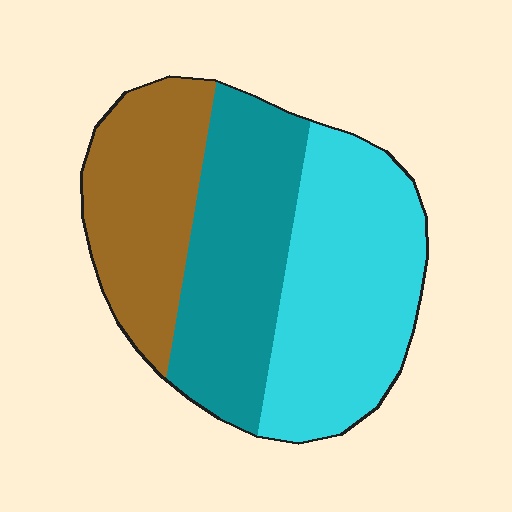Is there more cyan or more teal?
Cyan.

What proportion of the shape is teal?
Teal takes up between a sixth and a third of the shape.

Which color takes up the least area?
Brown, at roughly 25%.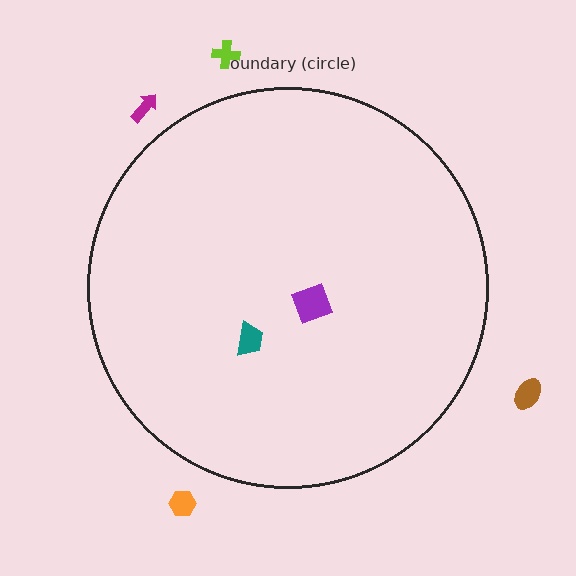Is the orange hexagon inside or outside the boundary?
Outside.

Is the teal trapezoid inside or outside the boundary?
Inside.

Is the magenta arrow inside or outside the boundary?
Outside.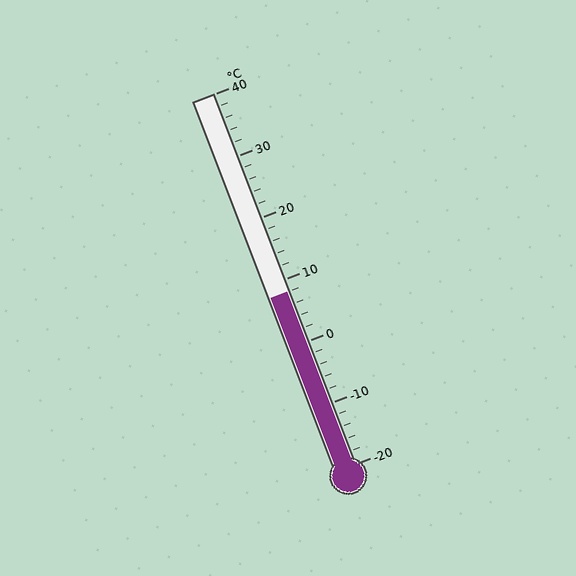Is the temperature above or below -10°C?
The temperature is above -10°C.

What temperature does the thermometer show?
The thermometer shows approximately 8°C.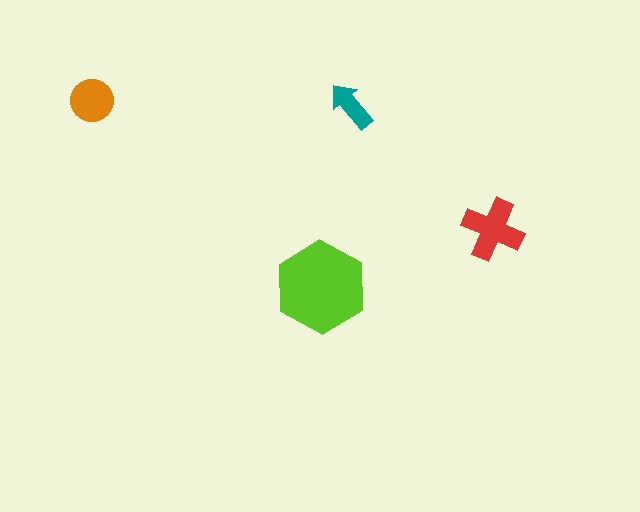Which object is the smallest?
The teal arrow.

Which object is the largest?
The lime hexagon.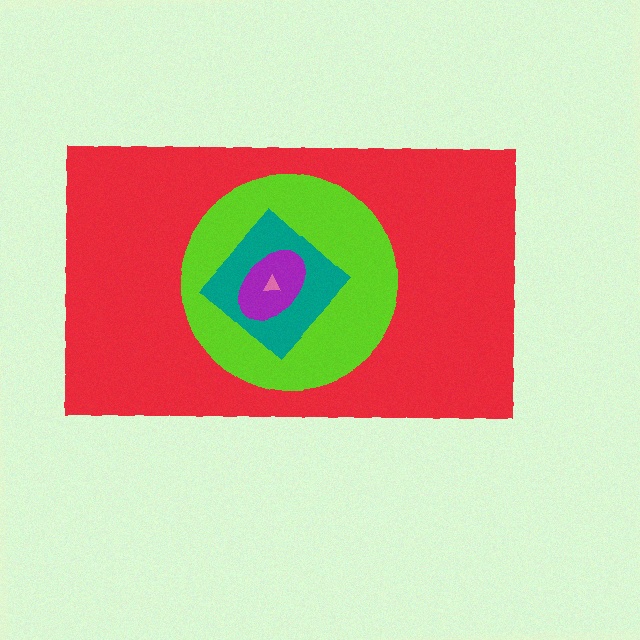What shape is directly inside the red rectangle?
The lime circle.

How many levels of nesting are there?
5.